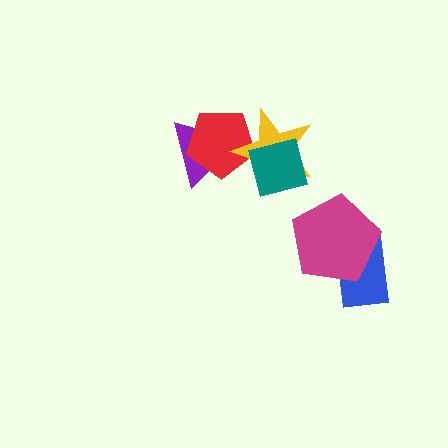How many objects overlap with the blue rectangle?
1 object overlaps with the blue rectangle.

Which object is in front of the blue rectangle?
The magenta pentagon is in front of the blue rectangle.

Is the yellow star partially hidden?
Yes, it is partially covered by another shape.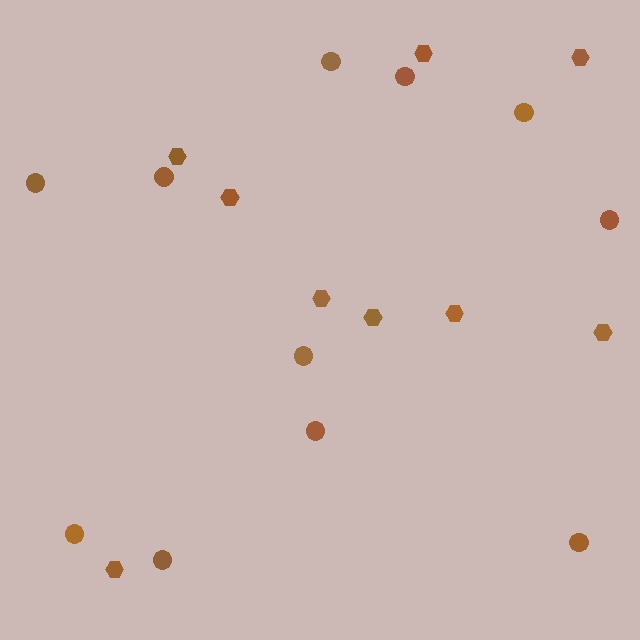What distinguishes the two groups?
There are 2 groups: one group of circles (11) and one group of hexagons (9).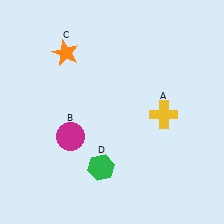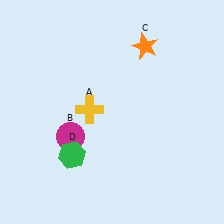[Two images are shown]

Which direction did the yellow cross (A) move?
The yellow cross (A) moved left.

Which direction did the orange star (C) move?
The orange star (C) moved right.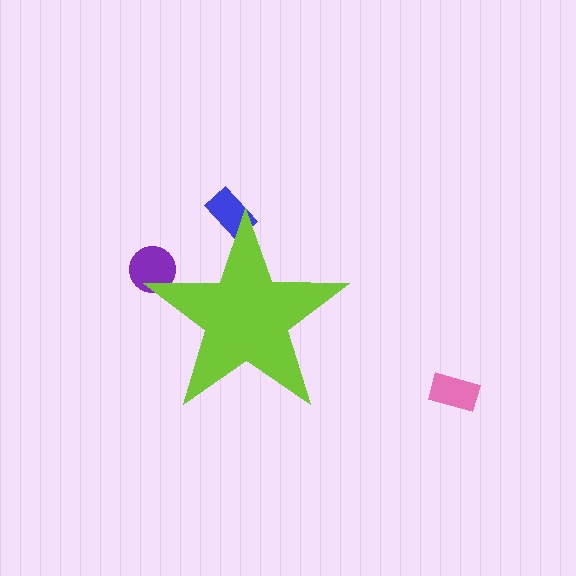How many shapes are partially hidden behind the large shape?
2 shapes are partially hidden.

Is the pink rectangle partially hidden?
No, the pink rectangle is fully visible.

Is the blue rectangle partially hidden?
Yes, the blue rectangle is partially hidden behind the lime star.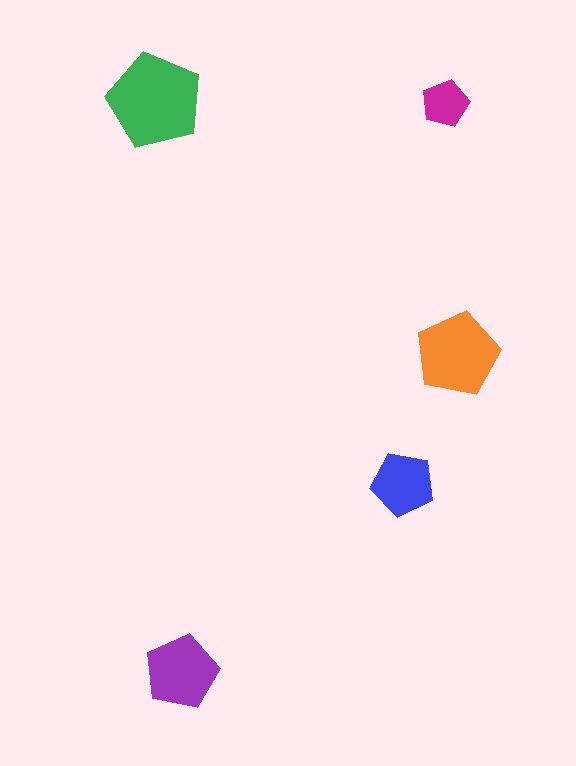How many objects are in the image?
There are 5 objects in the image.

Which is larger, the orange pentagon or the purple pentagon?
The orange one.